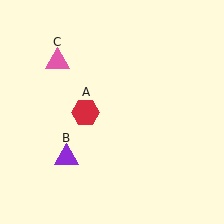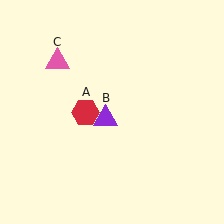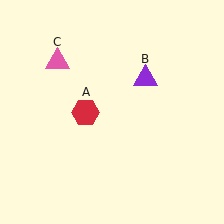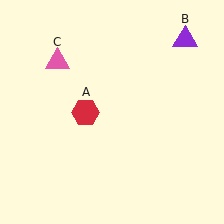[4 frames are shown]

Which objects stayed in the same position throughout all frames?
Red hexagon (object A) and pink triangle (object C) remained stationary.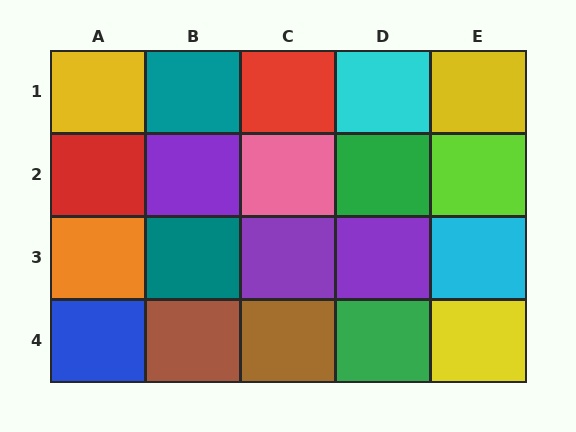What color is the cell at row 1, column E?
Yellow.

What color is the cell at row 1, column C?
Red.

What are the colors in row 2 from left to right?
Red, purple, pink, green, lime.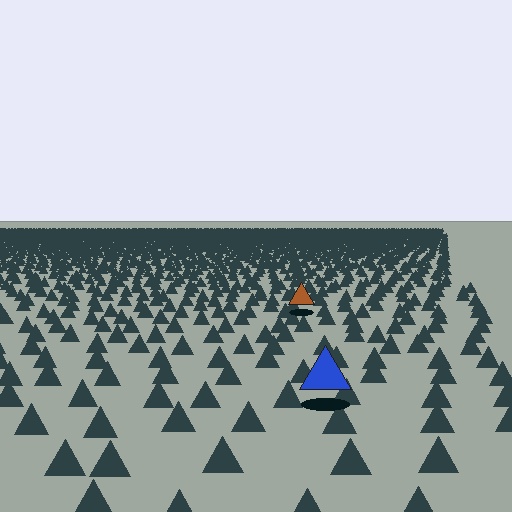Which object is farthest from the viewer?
The brown triangle is farthest from the viewer. It appears smaller and the ground texture around it is denser.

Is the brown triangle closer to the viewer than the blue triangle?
No. The blue triangle is closer — you can tell from the texture gradient: the ground texture is coarser near it.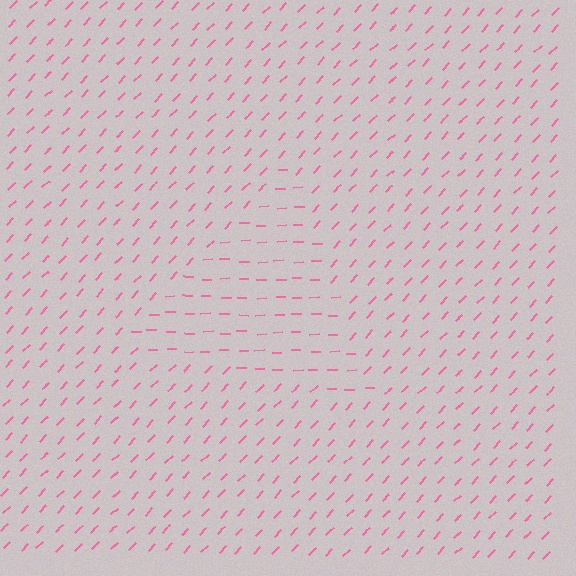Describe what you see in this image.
The image is filled with small pink line segments. A triangle region in the image has lines oriented differently from the surrounding lines, creating a visible texture boundary.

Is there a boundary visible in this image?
Yes, there is a texture boundary formed by a change in line orientation.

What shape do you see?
I see a triangle.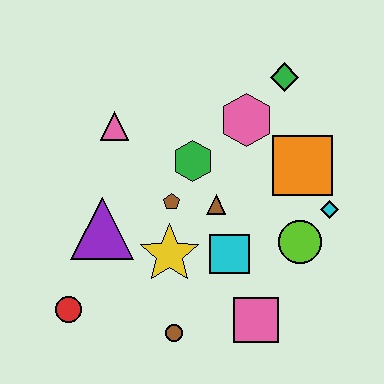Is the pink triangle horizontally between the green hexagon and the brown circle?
No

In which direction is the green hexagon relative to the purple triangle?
The green hexagon is to the right of the purple triangle.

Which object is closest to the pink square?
The cyan square is closest to the pink square.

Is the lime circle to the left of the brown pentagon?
No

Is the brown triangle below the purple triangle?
No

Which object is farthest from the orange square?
The red circle is farthest from the orange square.